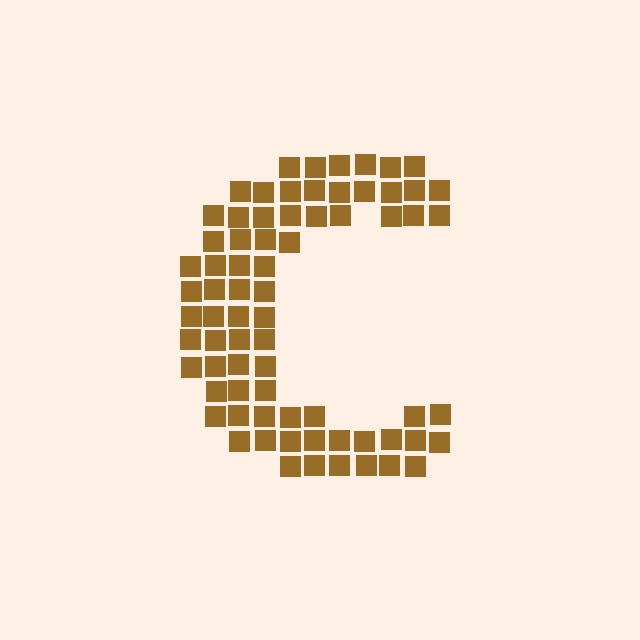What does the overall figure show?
The overall figure shows the letter C.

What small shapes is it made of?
It is made of small squares.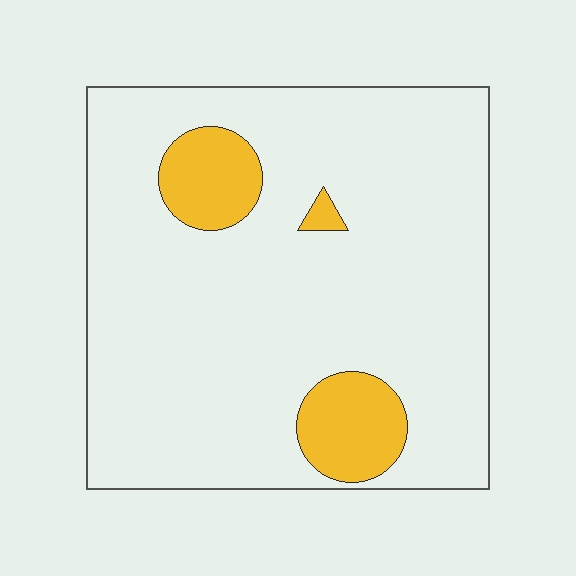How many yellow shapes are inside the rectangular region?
3.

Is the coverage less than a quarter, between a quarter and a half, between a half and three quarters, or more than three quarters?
Less than a quarter.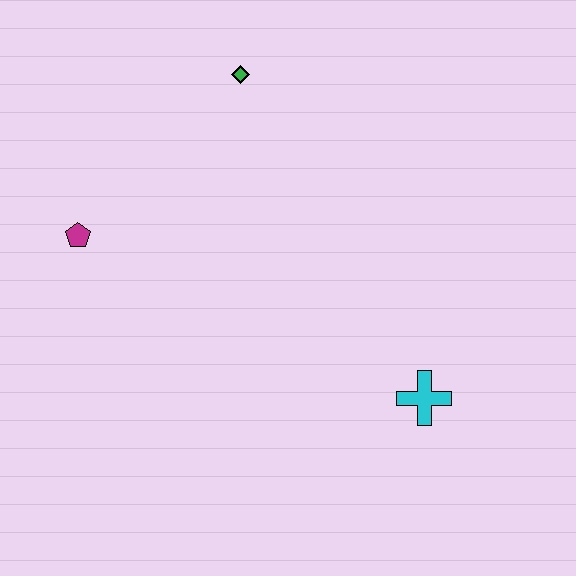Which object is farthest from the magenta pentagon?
The cyan cross is farthest from the magenta pentagon.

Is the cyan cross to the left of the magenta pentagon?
No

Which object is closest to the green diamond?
The magenta pentagon is closest to the green diamond.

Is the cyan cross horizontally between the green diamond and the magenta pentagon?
No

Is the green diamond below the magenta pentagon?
No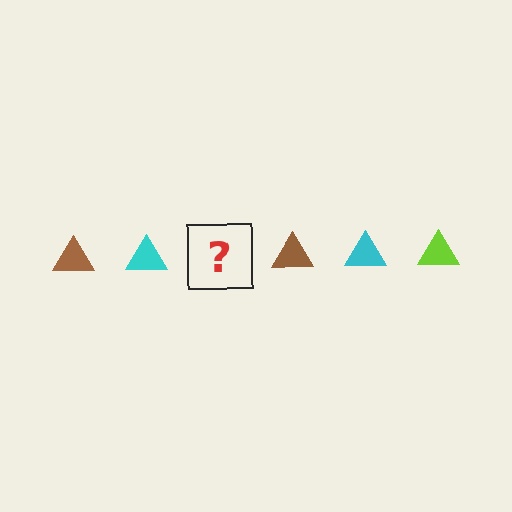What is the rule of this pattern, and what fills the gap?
The rule is that the pattern cycles through brown, cyan, lime triangles. The gap should be filled with a lime triangle.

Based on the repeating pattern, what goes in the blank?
The blank should be a lime triangle.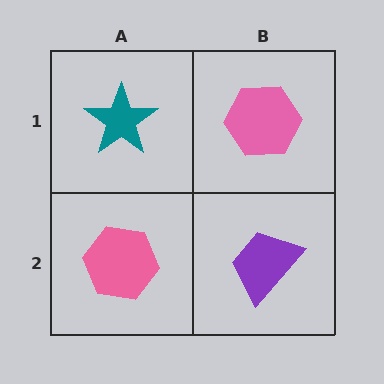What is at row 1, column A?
A teal star.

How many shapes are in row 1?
2 shapes.